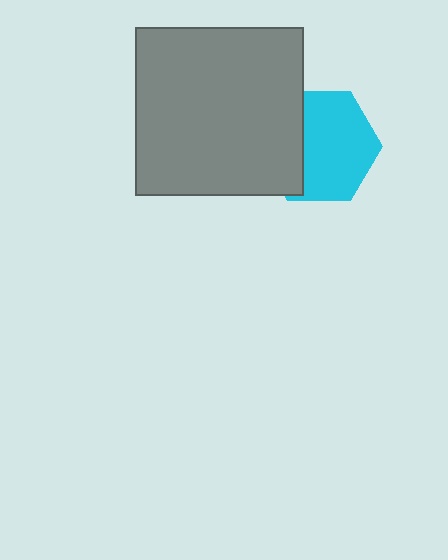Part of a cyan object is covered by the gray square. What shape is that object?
It is a hexagon.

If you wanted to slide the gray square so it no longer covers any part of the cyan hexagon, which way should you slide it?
Slide it left — that is the most direct way to separate the two shapes.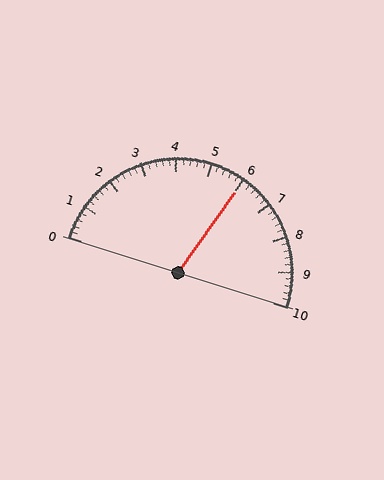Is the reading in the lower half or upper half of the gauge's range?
The reading is in the upper half of the range (0 to 10).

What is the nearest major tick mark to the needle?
The nearest major tick mark is 6.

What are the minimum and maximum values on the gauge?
The gauge ranges from 0 to 10.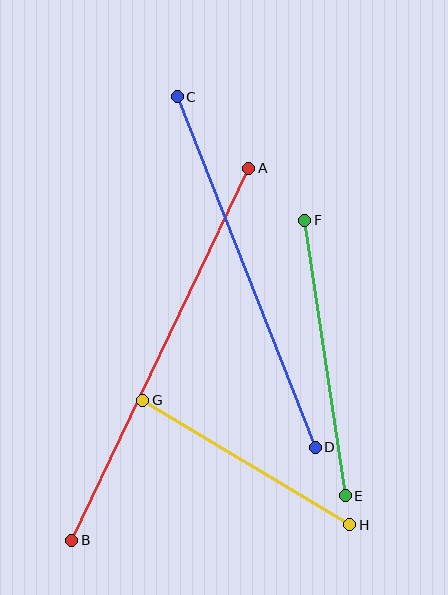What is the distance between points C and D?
The distance is approximately 377 pixels.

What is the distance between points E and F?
The distance is approximately 278 pixels.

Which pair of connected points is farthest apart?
Points A and B are farthest apart.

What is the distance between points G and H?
The distance is approximately 242 pixels.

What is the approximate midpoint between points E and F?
The midpoint is at approximately (325, 358) pixels.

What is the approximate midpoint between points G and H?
The midpoint is at approximately (246, 462) pixels.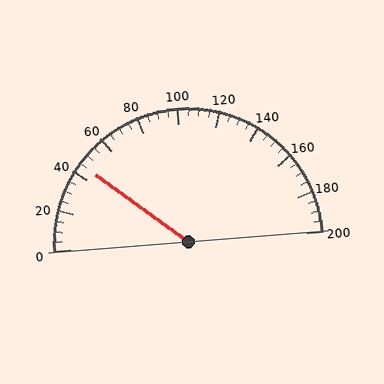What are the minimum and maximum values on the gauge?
The gauge ranges from 0 to 200.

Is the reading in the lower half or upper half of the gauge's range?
The reading is in the lower half of the range (0 to 200).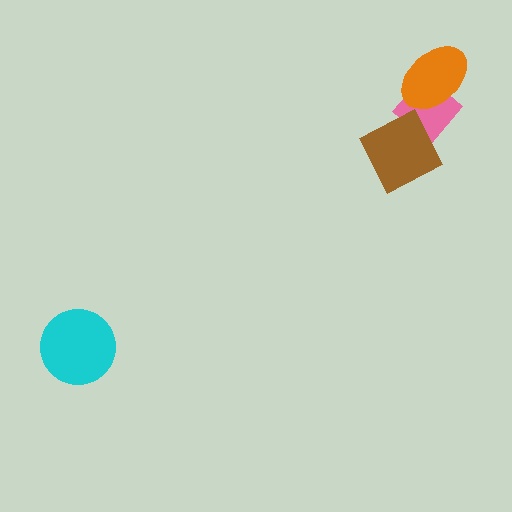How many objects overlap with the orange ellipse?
1 object overlaps with the orange ellipse.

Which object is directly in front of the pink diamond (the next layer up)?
The brown diamond is directly in front of the pink diamond.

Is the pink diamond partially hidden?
Yes, it is partially covered by another shape.